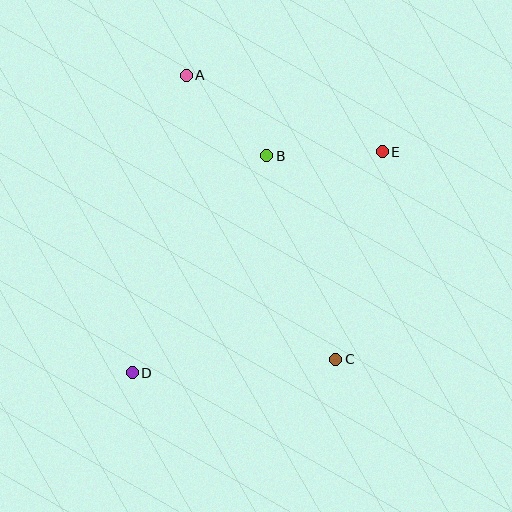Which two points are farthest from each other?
Points D and E are farthest from each other.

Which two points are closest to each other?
Points A and B are closest to each other.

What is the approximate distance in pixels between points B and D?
The distance between B and D is approximately 255 pixels.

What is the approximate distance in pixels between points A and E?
The distance between A and E is approximately 211 pixels.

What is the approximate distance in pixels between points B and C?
The distance between B and C is approximately 215 pixels.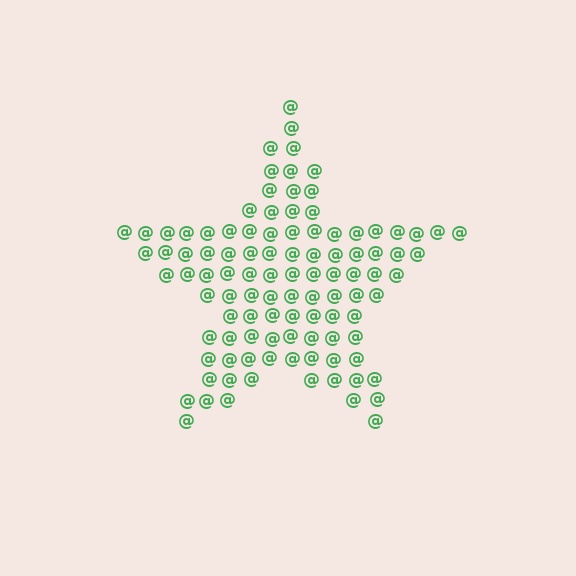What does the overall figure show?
The overall figure shows a star.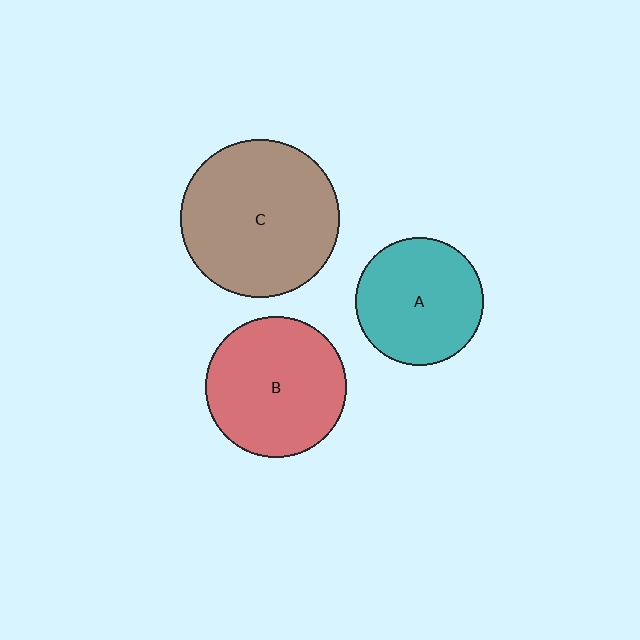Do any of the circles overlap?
No, none of the circles overlap.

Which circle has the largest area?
Circle C (brown).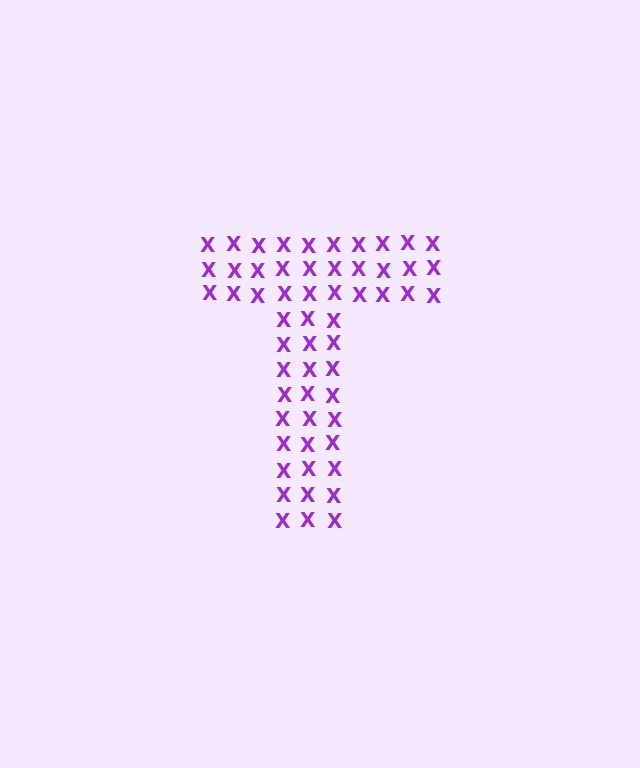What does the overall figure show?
The overall figure shows the letter T.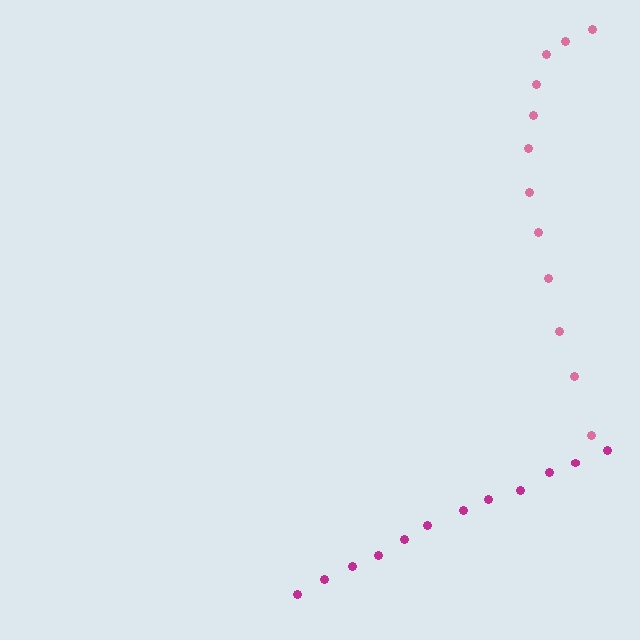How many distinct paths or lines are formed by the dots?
There are 2 distinct paths.